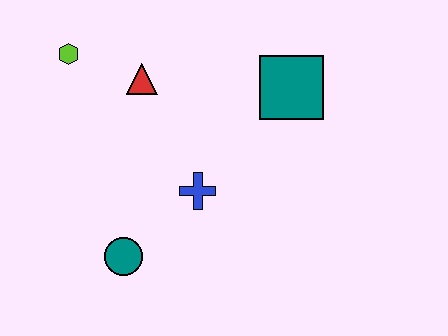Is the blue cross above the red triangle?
No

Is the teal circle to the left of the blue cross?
Yes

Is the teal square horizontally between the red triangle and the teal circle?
No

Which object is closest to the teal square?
The blue cross is closest to the teal square.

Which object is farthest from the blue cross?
The lime hexagon is farthest from the blue cross.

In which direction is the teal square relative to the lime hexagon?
The teal square is to the right of the lime hexagon.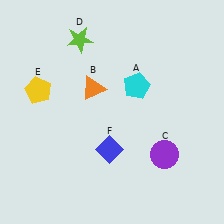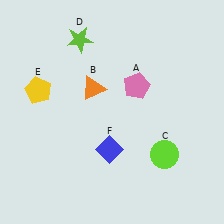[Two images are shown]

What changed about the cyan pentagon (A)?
In Image 1, A is cyan. In Image 2, it changed to pink.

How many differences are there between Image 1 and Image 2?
There are 2 differences between the two images.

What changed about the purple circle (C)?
In Image 1, C is purple. In Image 2, it changed to lime.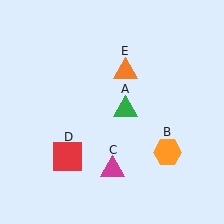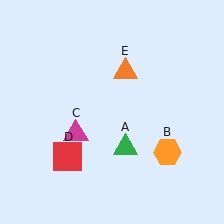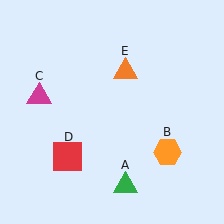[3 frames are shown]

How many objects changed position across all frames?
2 objects changed position: green triangle (object A), magenta triangle (object C).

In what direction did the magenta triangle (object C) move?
The magenta triangle (object C) moved up and to the left.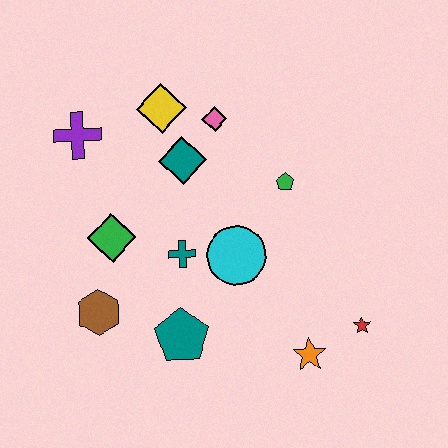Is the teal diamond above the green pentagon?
Yes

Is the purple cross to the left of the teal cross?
Yes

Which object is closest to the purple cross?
The yellow diamond is closest to the purple cross.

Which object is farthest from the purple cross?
The red star is farthest from the purple cross.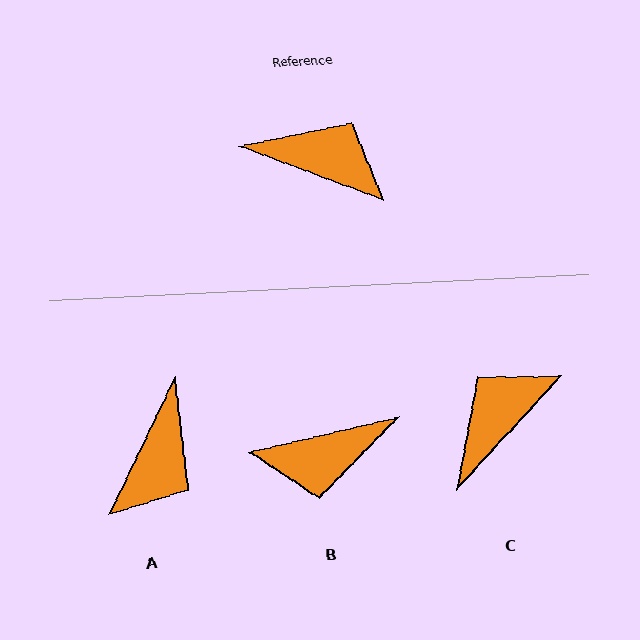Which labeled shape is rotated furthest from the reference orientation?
B, about 146 degrees away.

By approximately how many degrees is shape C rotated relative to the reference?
Approximately 68 degrees counter-clockwise.